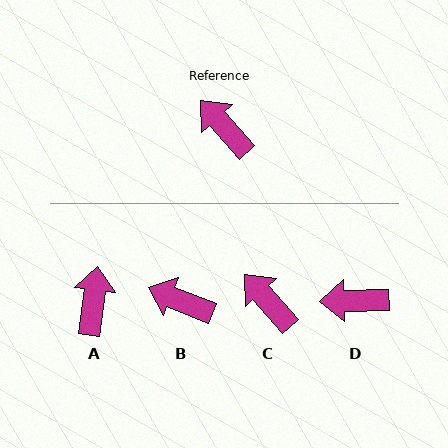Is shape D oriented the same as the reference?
No, it is off by about 49 degrees.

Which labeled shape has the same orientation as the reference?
C.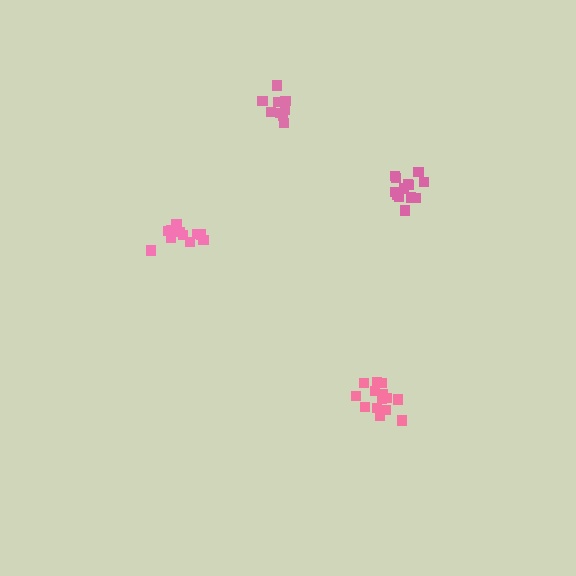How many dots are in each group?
Group 1: 13 dots, Group 2: 9 dots, Group 3: 11 dots, Group 4: 14 dots (47 total).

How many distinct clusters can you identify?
There are 4 distinct clusters.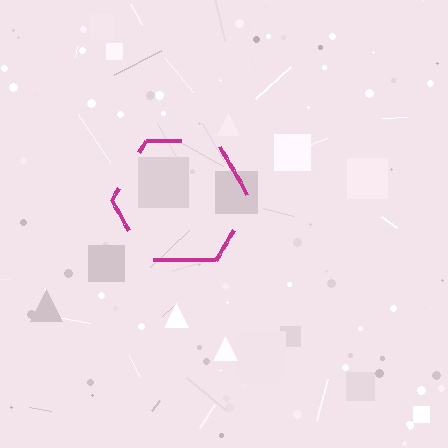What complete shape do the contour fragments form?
The contour fragments form a hexagon.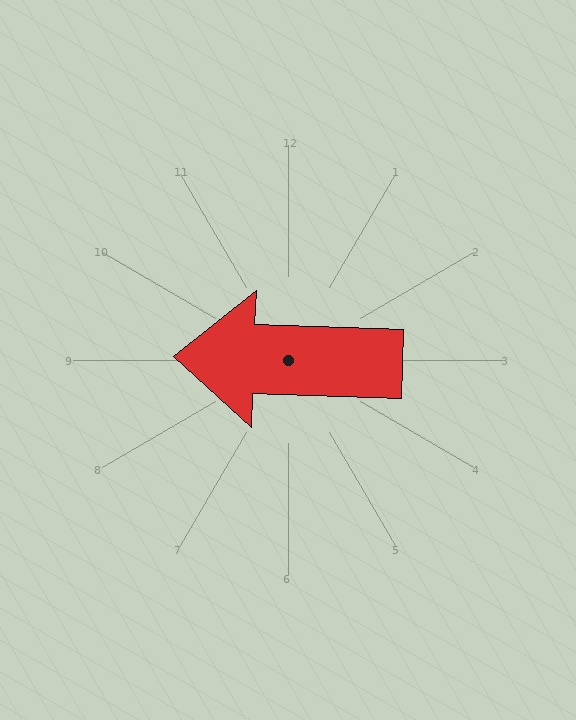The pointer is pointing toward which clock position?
Roughly 9 o'clock.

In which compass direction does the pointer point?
West.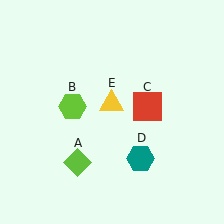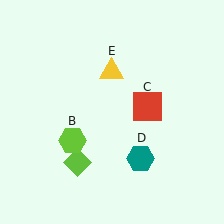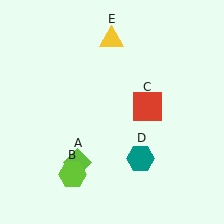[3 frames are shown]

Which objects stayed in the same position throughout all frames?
Lime diamond (object A) and red square (object C) and teal hexagon (object D) remained stationary.